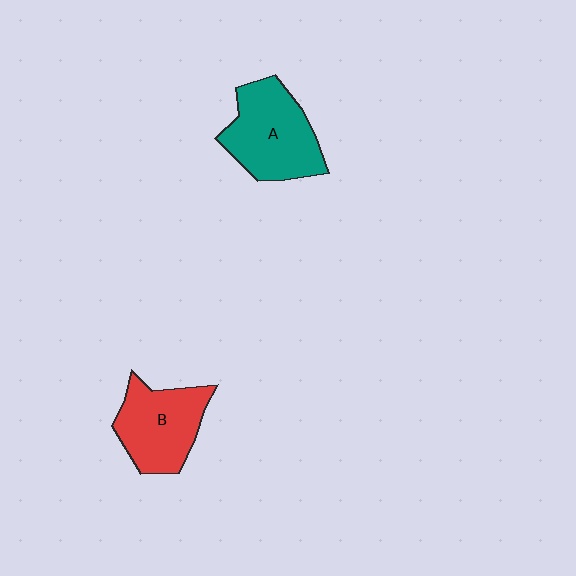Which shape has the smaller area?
Shape B (red).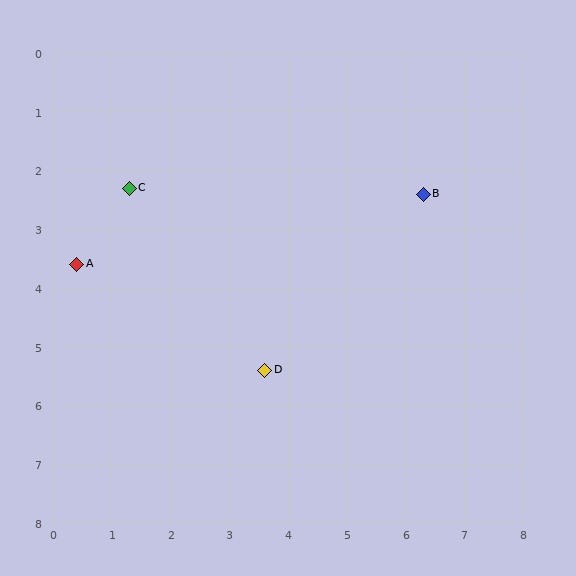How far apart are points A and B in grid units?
Points A and B are about 6.0 grid units apart.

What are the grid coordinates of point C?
Point C is at approximately (1.3, 2.3).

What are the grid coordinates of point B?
Point B is at approximately (6.3, 2.4).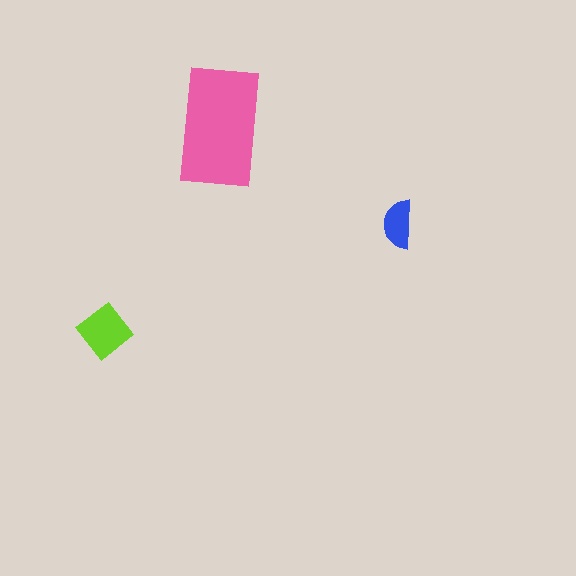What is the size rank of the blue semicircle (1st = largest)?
3rd.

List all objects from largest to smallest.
The pink rectangle, the lime diamond, the blue semicircle.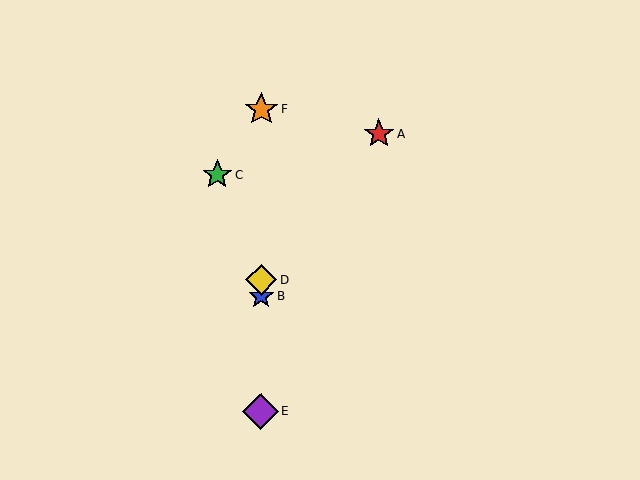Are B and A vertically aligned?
No, B is at x≈261 and A is at x≈379.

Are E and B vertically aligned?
Yes, both are at x≈261.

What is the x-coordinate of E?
Object E is at x≈261.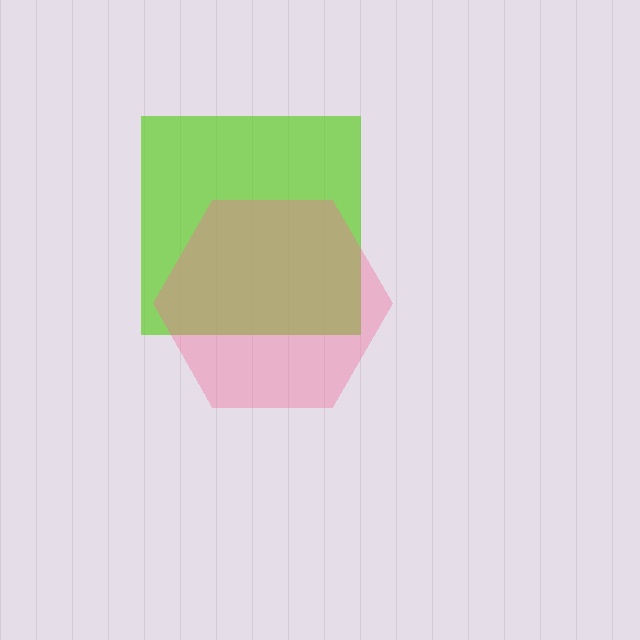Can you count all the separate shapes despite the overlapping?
Yes, there are 2 separate shapes.